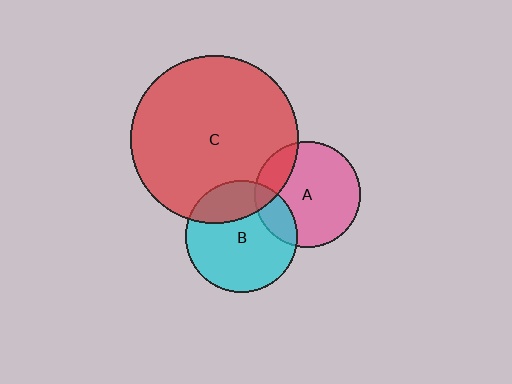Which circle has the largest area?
Circle C (red).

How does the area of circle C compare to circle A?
Approximately 2.5 times.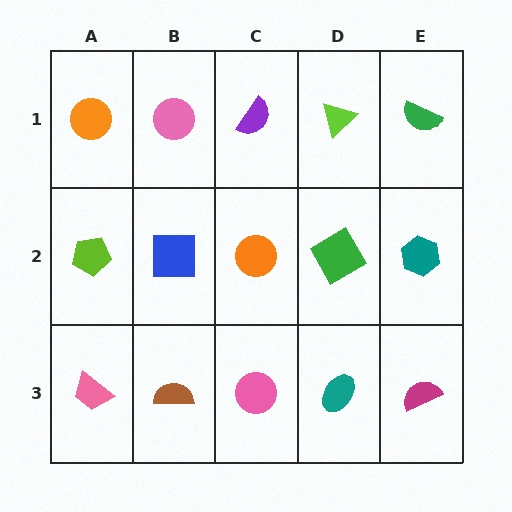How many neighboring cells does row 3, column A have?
2.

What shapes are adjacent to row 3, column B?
A blue square (row 2, column B), a pink trapezoid (row 3, column A), a pink circle (row 3, column C).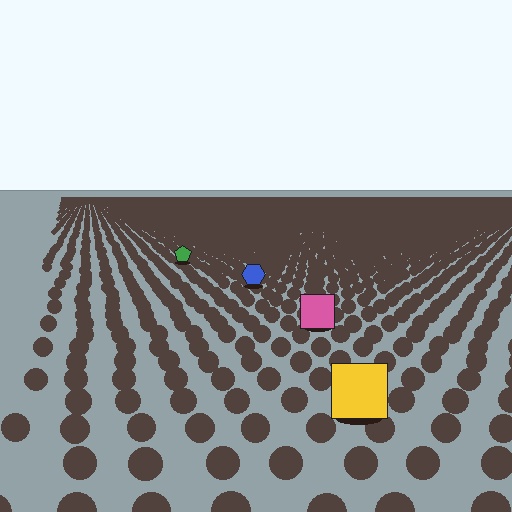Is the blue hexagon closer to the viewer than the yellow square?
No. The yellow square is closer — you can tell from the texture gradient: the ground texture is coarser near it.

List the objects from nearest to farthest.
From nearest to farthest: the yellow square, the pink square, the blue hexagon, the green pentagon.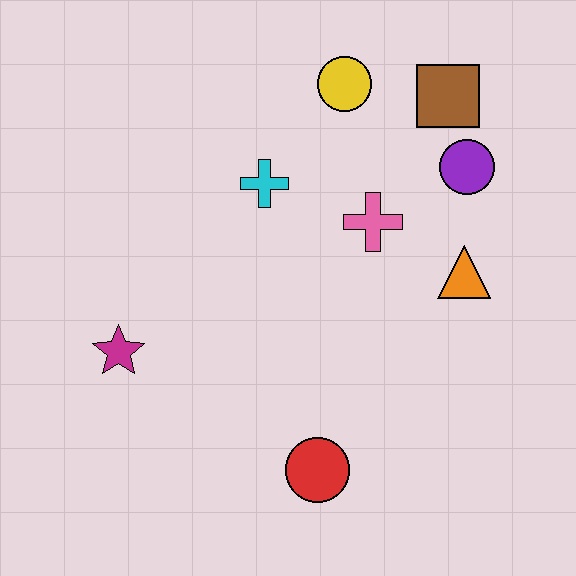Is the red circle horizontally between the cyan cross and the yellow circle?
Yes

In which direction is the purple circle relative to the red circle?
The purple circle is above the red circle.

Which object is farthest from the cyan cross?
The red circle is farthest from the cyan cross.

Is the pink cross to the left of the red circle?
No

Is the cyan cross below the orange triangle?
No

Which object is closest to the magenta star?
The cyan cross is closest to the magenta star.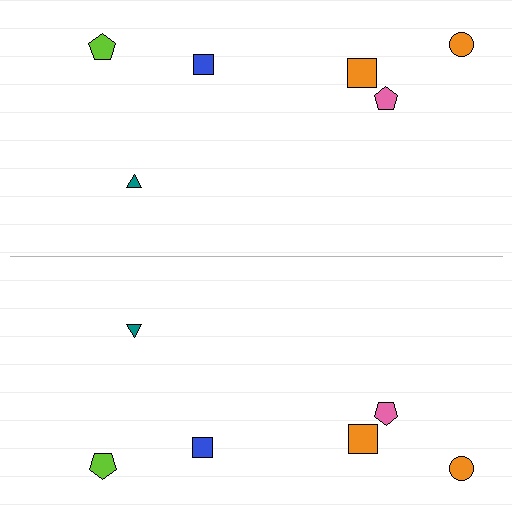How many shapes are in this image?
There are 12 shapes in this image.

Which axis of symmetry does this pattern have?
The pattern has a horizontal axis of symmetry running through the center of the image.